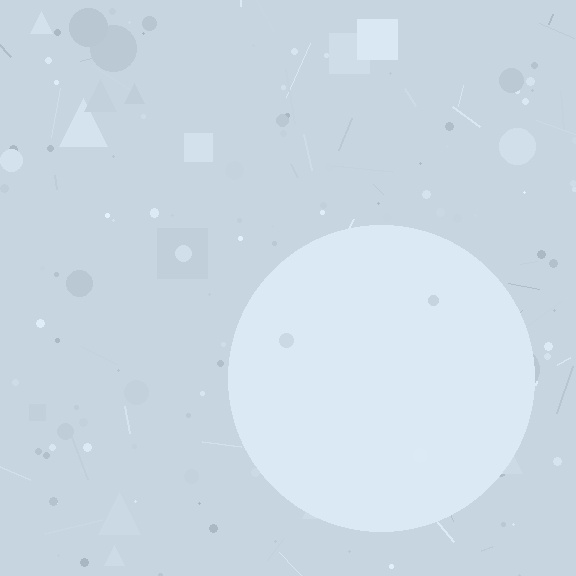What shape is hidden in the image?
A circle is hidden in the image.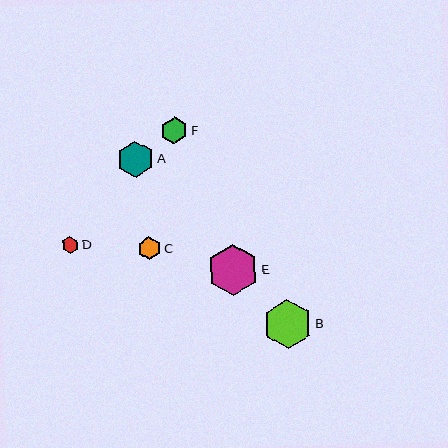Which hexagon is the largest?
Hexagon E is the largest with a size of approximately 51 pixels.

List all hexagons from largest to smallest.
From largest to smallest: E, B, A, F, C, D.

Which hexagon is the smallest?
Hexagon D is the smallest with a size of approximately 16 pixels.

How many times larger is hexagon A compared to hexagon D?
Hexagon A is approximately 2.2 times the size of hexagon D.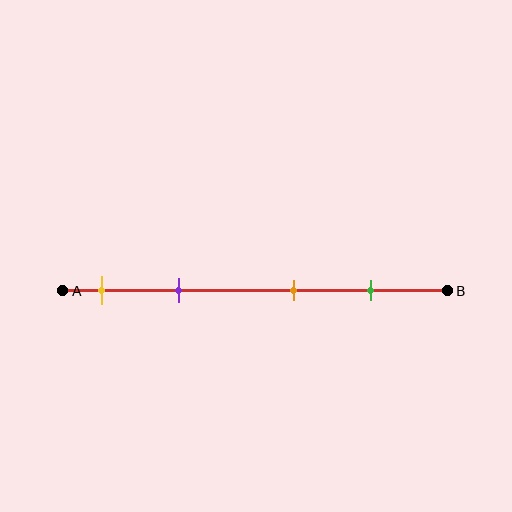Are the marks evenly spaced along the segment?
No, the marks are not evenly spaced.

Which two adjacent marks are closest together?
The yellow and purple marks are the closest adjacent pair.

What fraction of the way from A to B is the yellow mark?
The yellow mark is approximately 10% (0.1) of the way from A to B.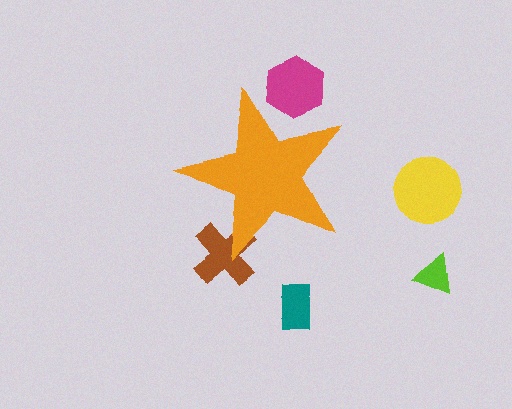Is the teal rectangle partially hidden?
No, the teal rectangle is fully visible.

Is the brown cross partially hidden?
Yes, the brown cross is partially hidden behind the orange star.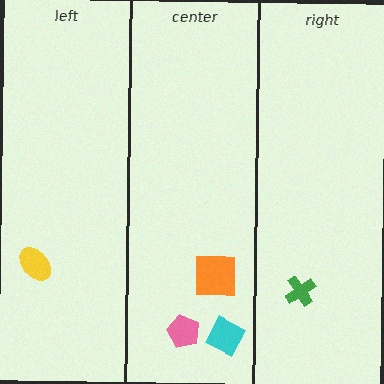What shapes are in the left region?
The yellow ellipse.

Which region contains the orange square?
The center region.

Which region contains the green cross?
The right region.